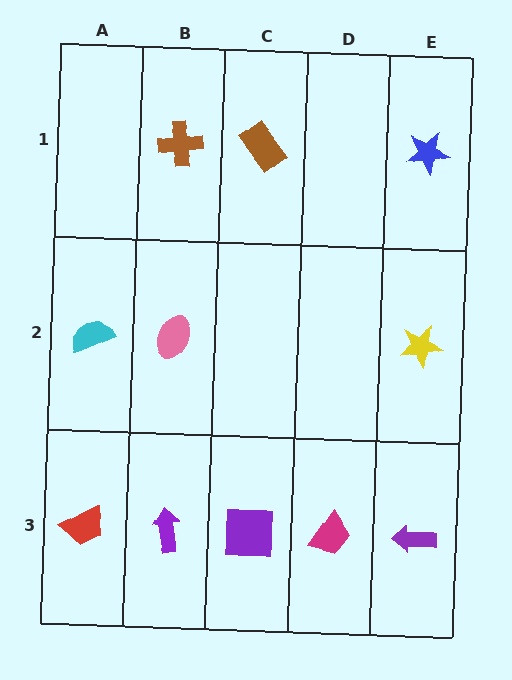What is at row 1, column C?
A brown rectangle.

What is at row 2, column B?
A pink ellipse.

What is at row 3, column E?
A purple arrow.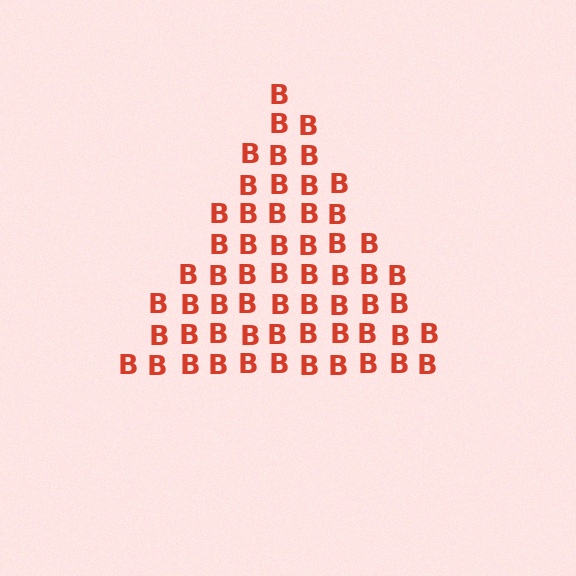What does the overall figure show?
The overall figure shows a triangle.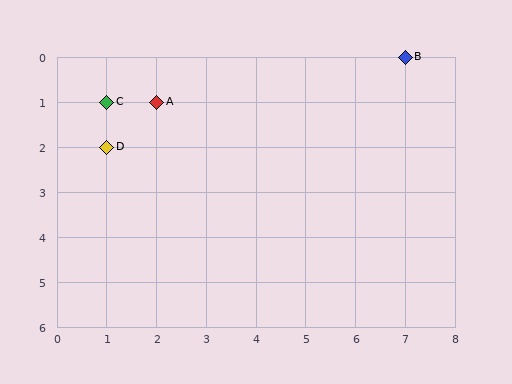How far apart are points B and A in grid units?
Points B and A are 5 columns and 1 row apart (about 5.1 grid units diagonally).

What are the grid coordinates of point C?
Point C is at grid coordinates (1, 1).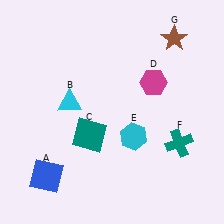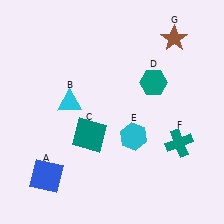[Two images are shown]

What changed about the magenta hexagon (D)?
In Image 1, D is magenta. In Image 2, it changed to teal.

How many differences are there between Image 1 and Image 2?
There is 1 difference between the two images.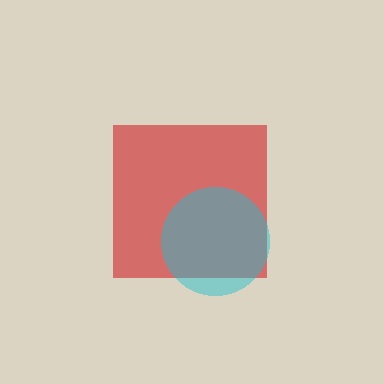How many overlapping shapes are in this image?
There are 2 overlapping shapes in the image.